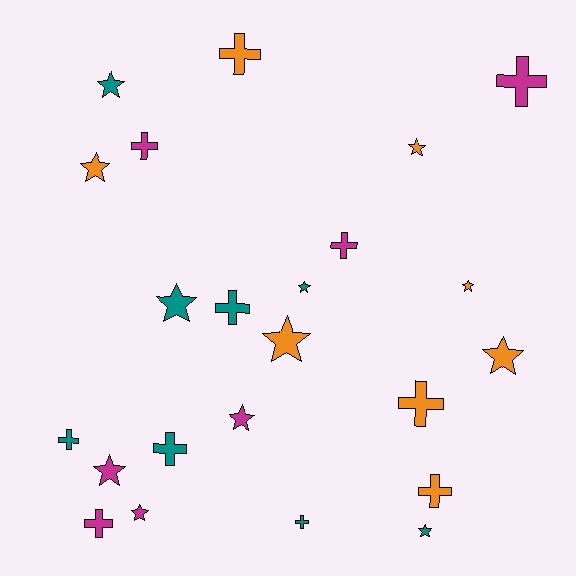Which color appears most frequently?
Orange, with 8 objects.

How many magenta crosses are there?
There are 4 magenta crosses.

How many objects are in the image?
There are 23 objects.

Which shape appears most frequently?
Star, with 12 objects.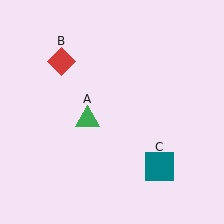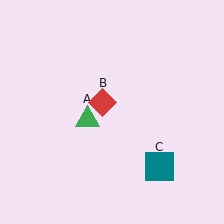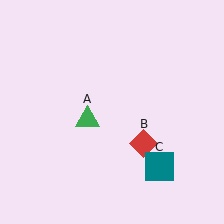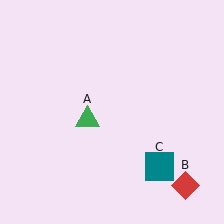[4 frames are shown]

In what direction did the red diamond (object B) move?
The red diamond (object B) moved down and to the right.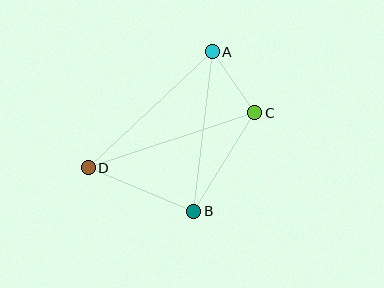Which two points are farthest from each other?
Points C and D are farthest from each other.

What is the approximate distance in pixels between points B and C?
The distance between B and C is approximately 116 pixels.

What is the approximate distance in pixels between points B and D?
The distance between B and D is approximately 114 pixels.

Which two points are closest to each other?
Points A and C are closest to each other.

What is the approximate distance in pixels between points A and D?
The distance between A and D is approximately 170 pixels.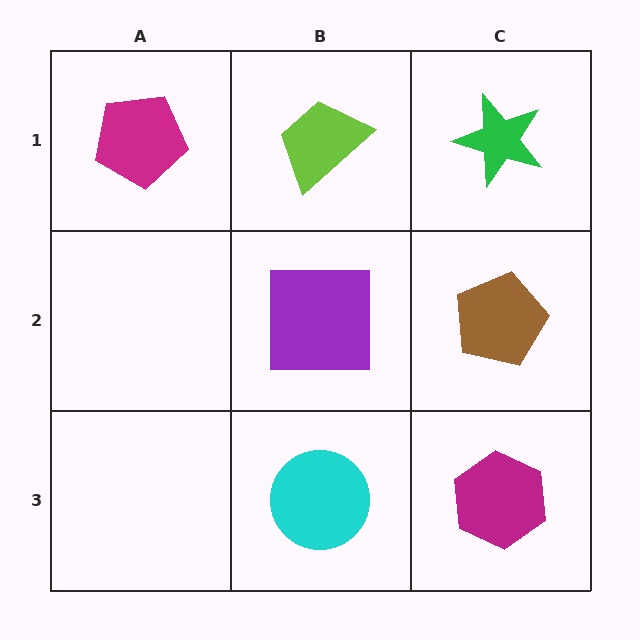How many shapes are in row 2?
2 shapes.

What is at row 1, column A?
A magenta pentagon.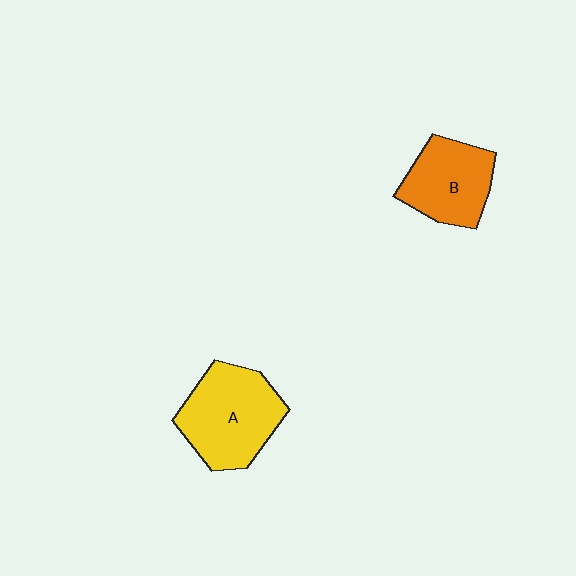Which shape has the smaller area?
Shape B (orange).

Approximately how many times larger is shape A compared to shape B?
Approximately 1.3 times.